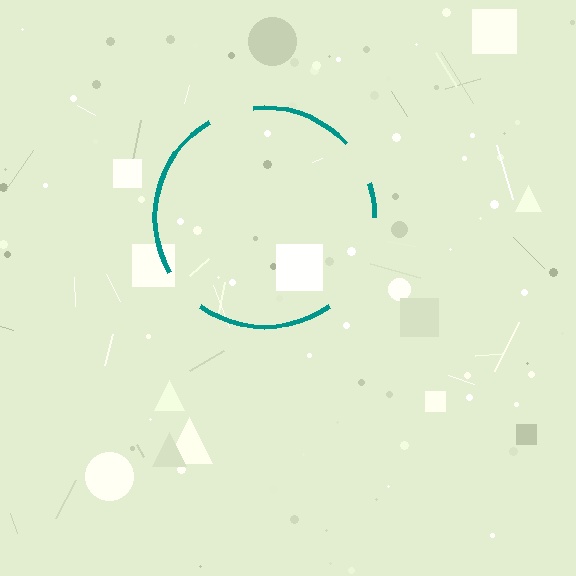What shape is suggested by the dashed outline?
The dashed outline suggests a circle.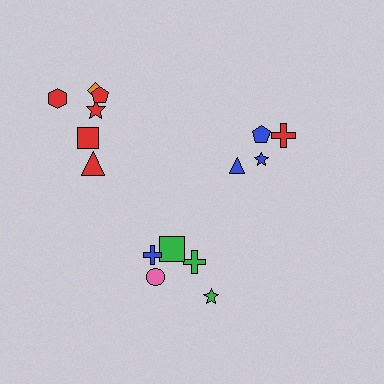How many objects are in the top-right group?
There are 4 objects.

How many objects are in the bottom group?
There are 5 objects.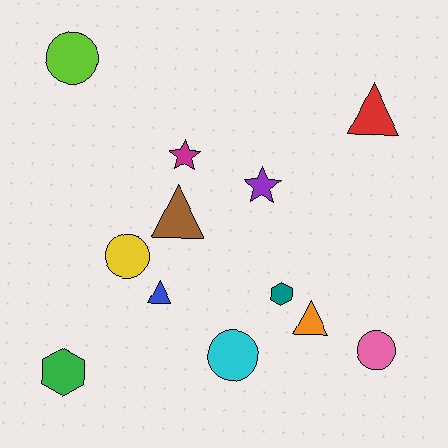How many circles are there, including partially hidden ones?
There are 4 circles.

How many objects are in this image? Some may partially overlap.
There are 12 objects.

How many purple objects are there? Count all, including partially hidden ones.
There is 1 purple object.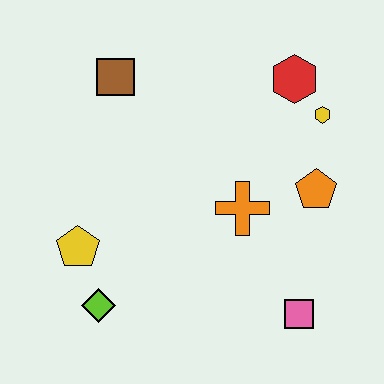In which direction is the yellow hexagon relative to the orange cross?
The yellow hexagon is above the orange cross.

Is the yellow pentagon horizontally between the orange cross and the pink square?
No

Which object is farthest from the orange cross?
The brown square is farthest from the orange cross.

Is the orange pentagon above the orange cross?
Yes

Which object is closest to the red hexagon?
The yellow hexagon is closest to the red hexagon.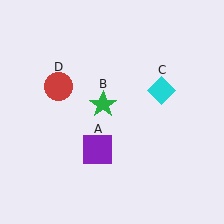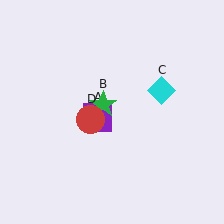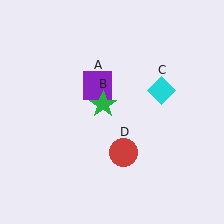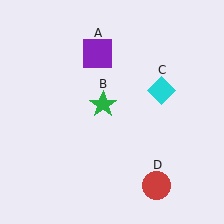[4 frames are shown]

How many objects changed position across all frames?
2 objects changed position: purple square (object A), red circle (object D).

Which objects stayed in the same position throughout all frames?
Green star (object B) and cyan diamond (object C) remained stationary.